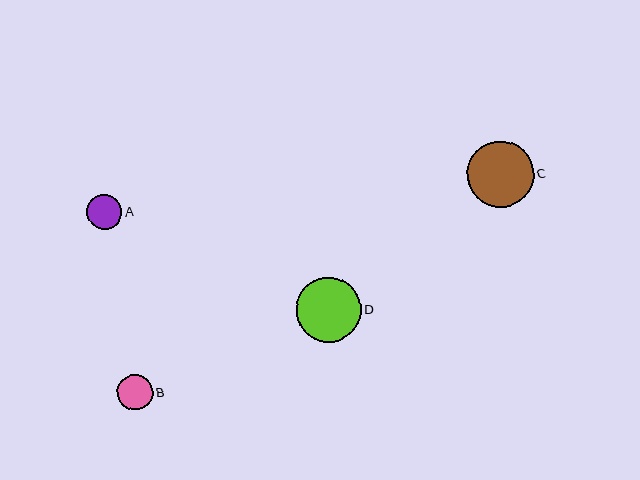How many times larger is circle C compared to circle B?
Circle C is approximately 1.9 times the size of circle B.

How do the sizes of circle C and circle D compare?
Circle C and circle D are approximately the same size.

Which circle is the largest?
Circle C is the largest with a size of approximately 66 pixels.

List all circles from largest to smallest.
From largest to smallest: C, D, B, A.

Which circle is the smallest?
Circle A is the smallest with a size of approximately 35 pixels.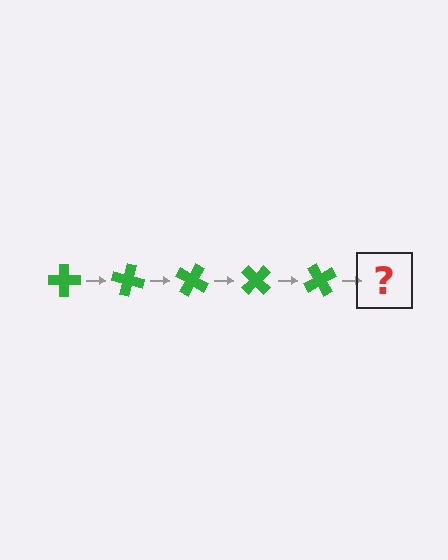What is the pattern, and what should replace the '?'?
The pattern is that the cross rotates 15 degrees each step. The '?' should be a green cross rotated 75 degrees.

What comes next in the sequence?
The next element should be a green cross rotated 75 degrees.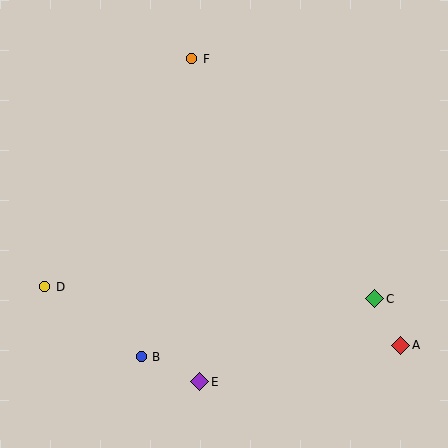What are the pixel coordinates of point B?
Point B is at (141, 357).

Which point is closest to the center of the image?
Point B at (141, 357) is closest to the center.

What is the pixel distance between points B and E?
The distance between B and E is 64 pixels.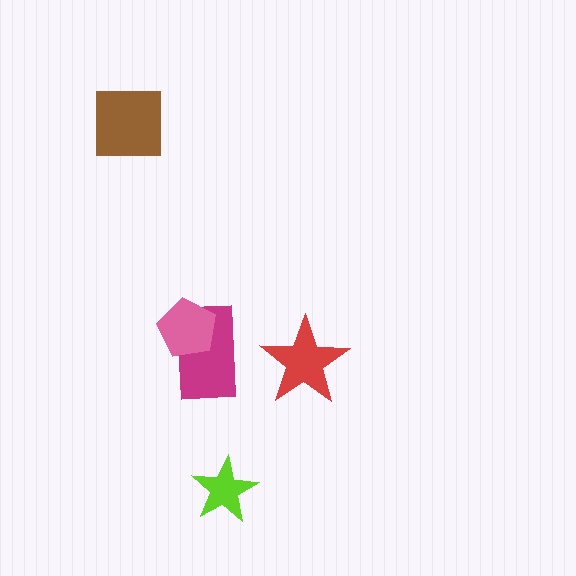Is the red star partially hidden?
No, no other shape covers it.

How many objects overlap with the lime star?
0 objects overlap with the lime star.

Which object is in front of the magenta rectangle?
The pink pentagon is in front of the magenta rectangle.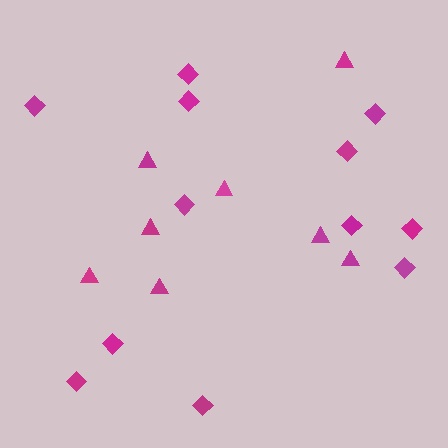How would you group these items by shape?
There are 2 groups: one group of triangles (8) and one group of diamonds (12).